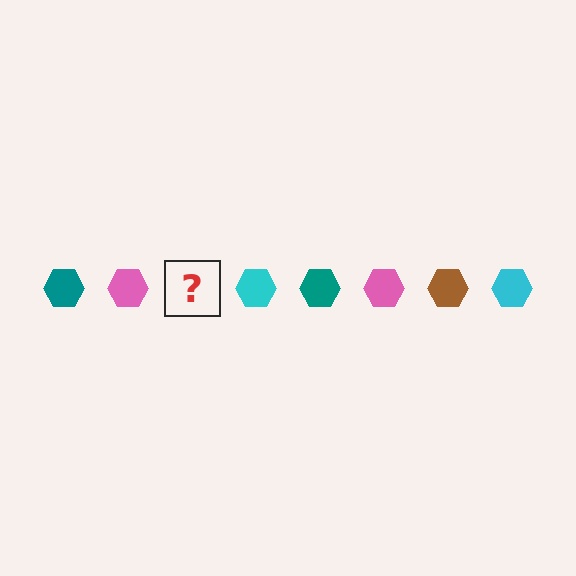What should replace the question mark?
The question mark should be replaced with a brown hexagon.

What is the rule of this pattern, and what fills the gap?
The rule is that the pattern cycles through teal, pink, brown, cyan hexagons. The gap should be filled with a brown hexagon.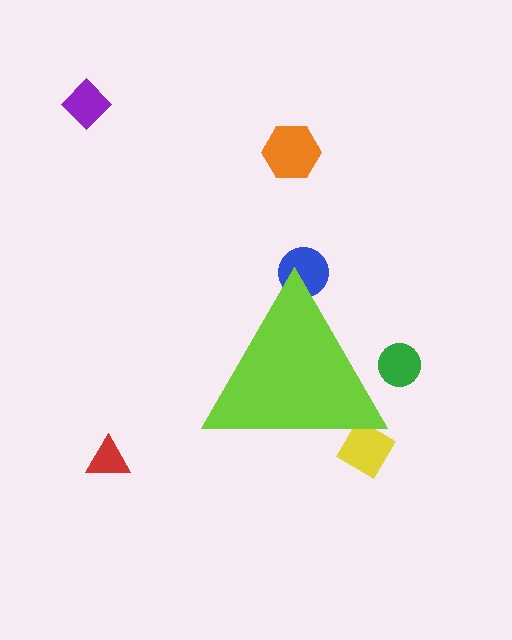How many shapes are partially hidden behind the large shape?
3 shapes are partially hidden.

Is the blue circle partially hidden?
Yes, the blue circle is partially hidden behind the lime triangle.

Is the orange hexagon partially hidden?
No, the orange hexagon is fully visible.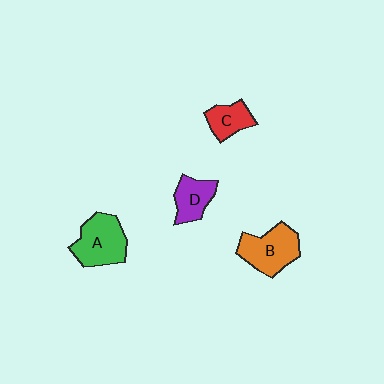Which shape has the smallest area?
Shape C (red).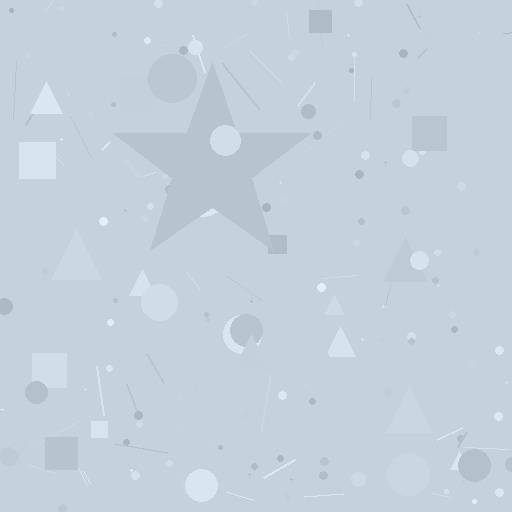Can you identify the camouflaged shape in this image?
The camouflaged shape is a star.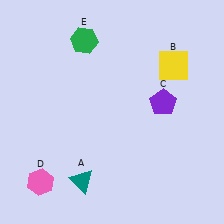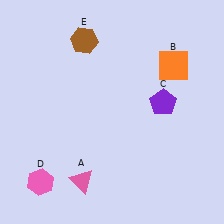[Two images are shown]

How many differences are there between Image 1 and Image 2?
There are 3 differences between the two images.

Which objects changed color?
A changed from teal to pink. B changed from yellow to orange. E changed from green to brown.